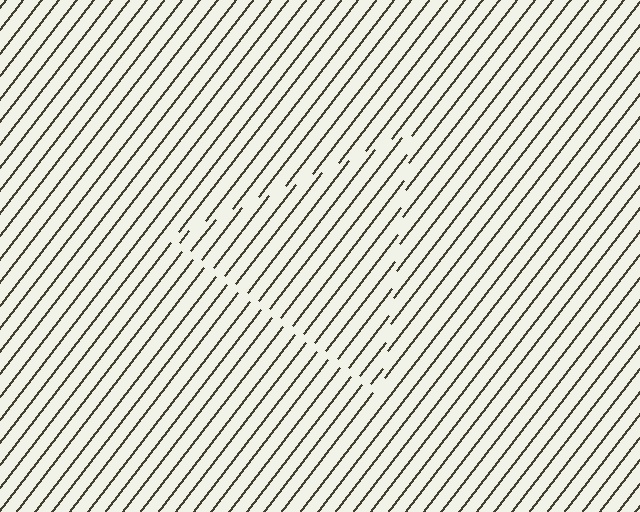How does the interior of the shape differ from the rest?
The interior of the shape contains the same grating, shifted by half a period — the contour is defined by the phase discontinuity where line-ends from the inner and outer gratings abut.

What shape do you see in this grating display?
An illusory triangle. The interior of the shape contains the same grating, shifted by half a period — the contour is defined by the phase discontinuity where line-ends from the inner and outer gratings abut.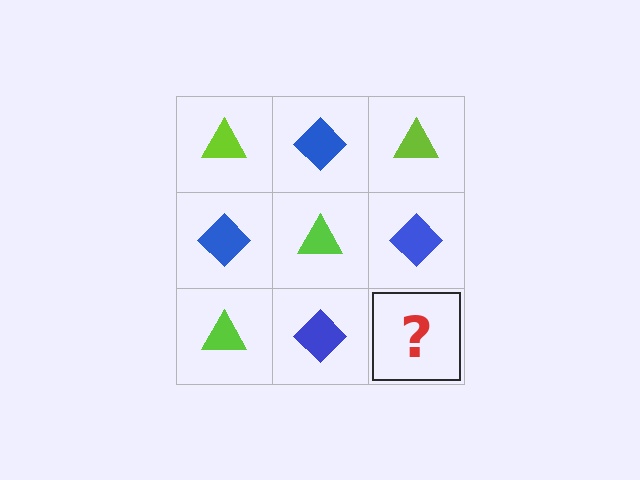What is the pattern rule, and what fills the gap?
The rule is that it alternates lime triangle and blue diamond in a checkerboard pattern. The gap should be filled with a lime triangle.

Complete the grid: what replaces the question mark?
The question mark should be replaced with a lime triangle.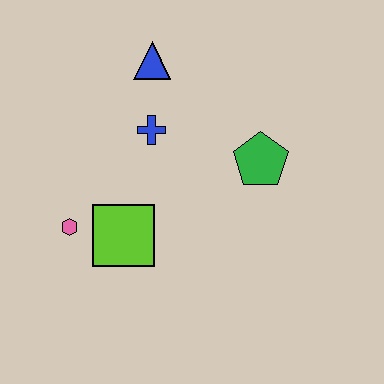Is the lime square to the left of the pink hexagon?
No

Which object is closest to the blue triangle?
The blue cross is closest to the blue triangle.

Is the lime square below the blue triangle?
Yes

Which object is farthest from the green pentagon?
The pink hexagon is farthest from the green pentagon.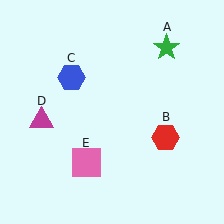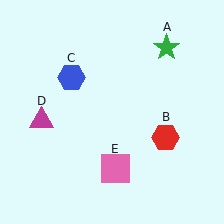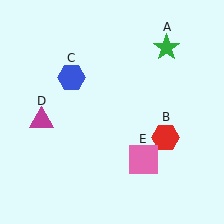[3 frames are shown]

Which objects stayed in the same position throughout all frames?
Green star (object A) and red hexagon (object B) and blue hexagon (object C) and magenta triangle (object D) remained stationary.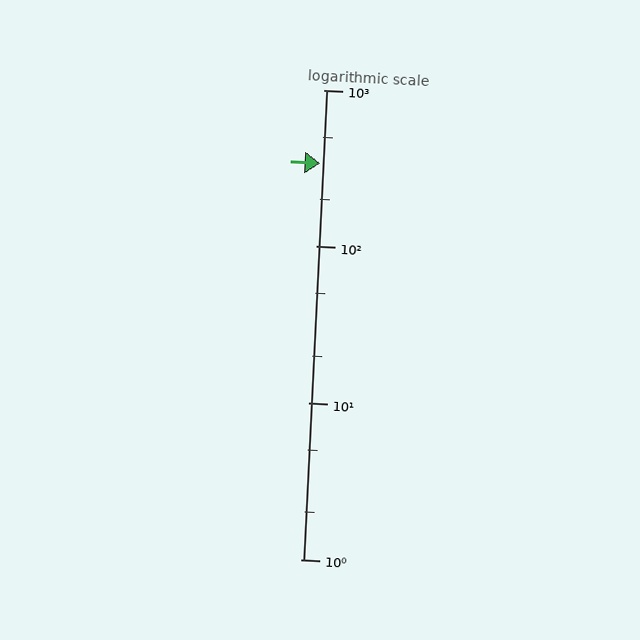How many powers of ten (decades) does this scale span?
The scale spans 3 decades, from 1 to 1000.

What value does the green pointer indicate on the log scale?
The pointer indicates approximately 340.